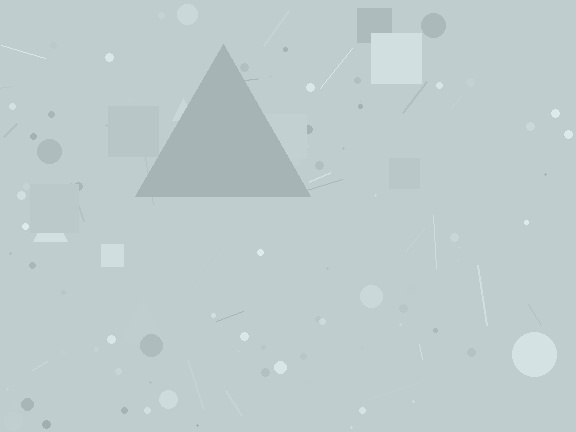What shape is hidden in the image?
A triangle is hidden in the image.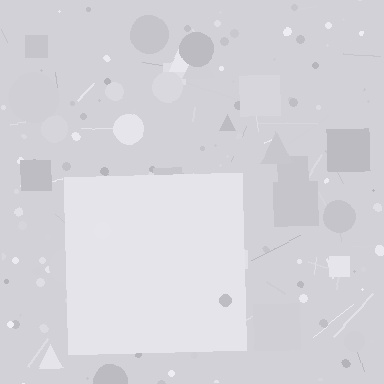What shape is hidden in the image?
A square is hidden in the image.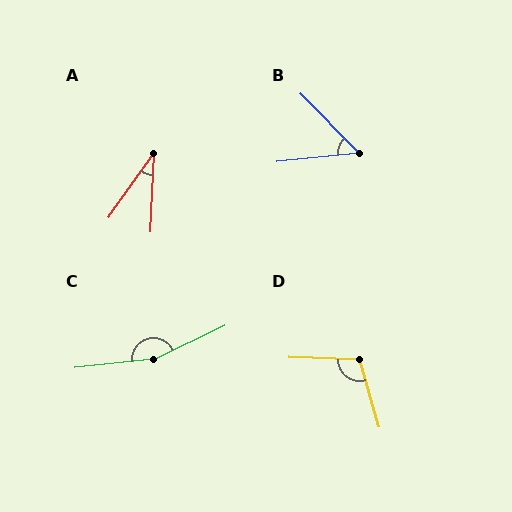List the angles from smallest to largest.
A (33°), B (52°), D (109°), C (160°).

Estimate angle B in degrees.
Approximately 52 degrees.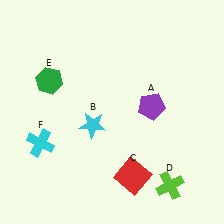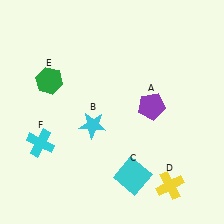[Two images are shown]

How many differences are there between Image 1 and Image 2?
There are 2 differences between the two images.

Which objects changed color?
C changed from red to cyan. D changed from lime to yellow.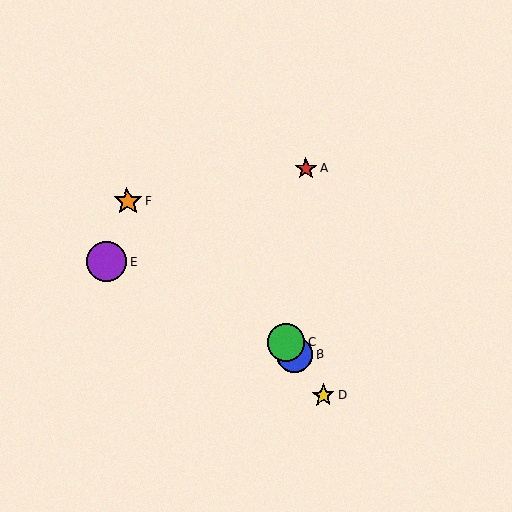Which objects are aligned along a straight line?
Objects B, C, D are aligned along a straight line.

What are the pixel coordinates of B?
Object B is at (294, 354).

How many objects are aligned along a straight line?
3 objects (B, C, D) are aligned along a straight line.